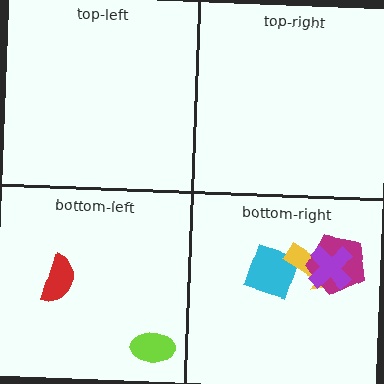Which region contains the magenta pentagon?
The bottom-right region.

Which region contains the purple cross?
The bottom-right region.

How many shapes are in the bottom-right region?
4.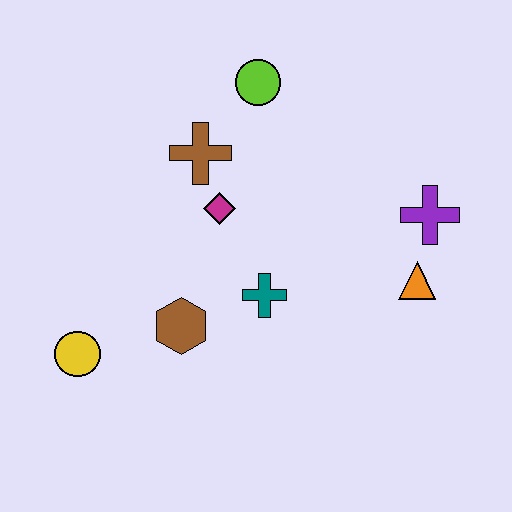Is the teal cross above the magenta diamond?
No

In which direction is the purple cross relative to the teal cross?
The purple cross is to the right of the teal cross.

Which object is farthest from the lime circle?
The yellow circle is farthest from the lime circle.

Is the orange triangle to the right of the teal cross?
Yes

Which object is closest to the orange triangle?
The purple cross is closest to the orange triangle.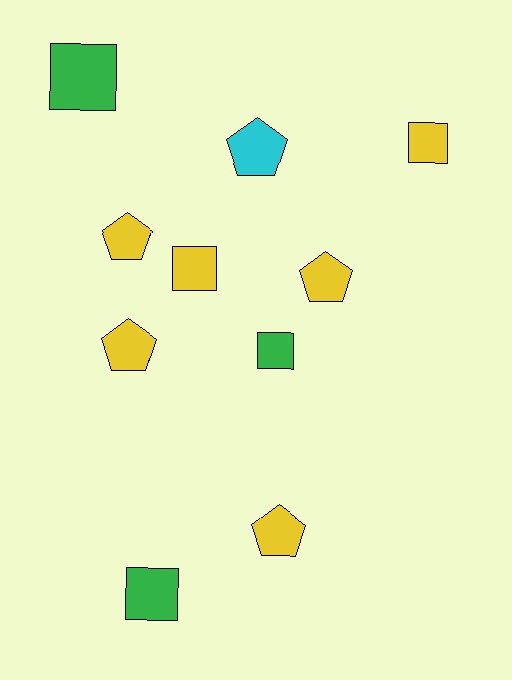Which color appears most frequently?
Yellow, with 6 objects.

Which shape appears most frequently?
Pentagon, with 5 objects.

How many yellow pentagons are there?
There are 4 yellow pentagons.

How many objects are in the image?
There are 10 objects.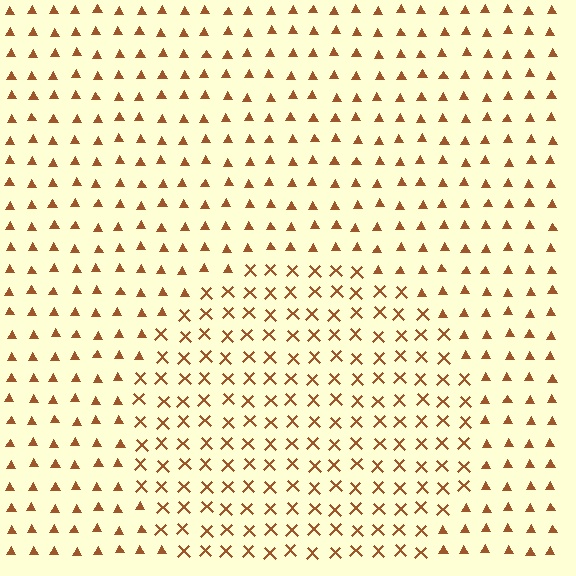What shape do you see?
I see a circle.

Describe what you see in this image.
The image is filled with small brown elements arranged in a uniform grid. A circle-shaped region contains X marks, while the surrounding area contains triangles. The boundary is defined purely by the change in element shape.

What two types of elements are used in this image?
The image uses X marks inside the circle region and triangles outside it.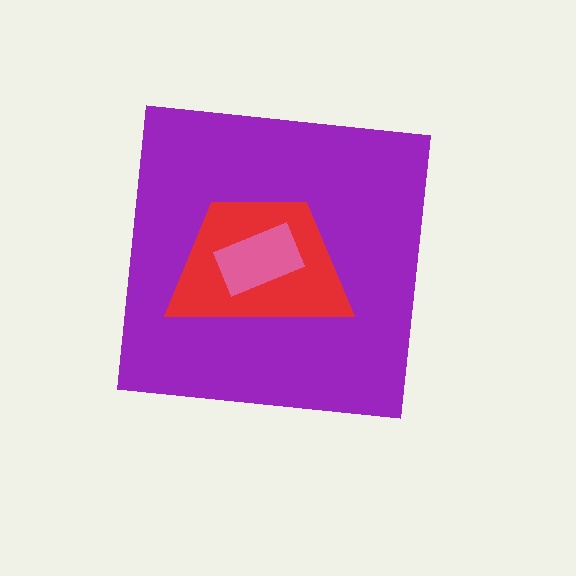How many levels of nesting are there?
3.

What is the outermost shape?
The purple square.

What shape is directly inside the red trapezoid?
The pink rectangle.